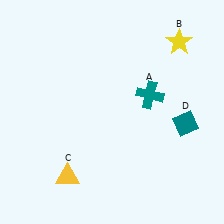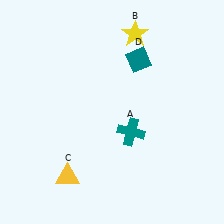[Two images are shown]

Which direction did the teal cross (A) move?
The teal cross (A) moved down.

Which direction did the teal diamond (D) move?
The teal diamond (D) moved up.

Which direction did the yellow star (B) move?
The yellow star (B) moved left.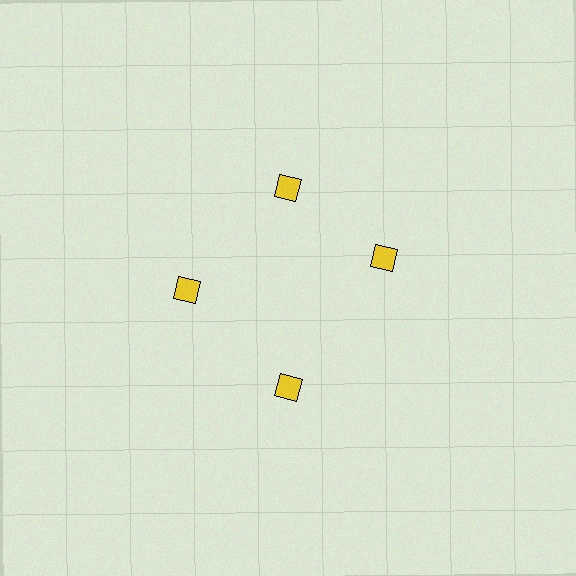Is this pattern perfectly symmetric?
No. The 4 yellow squares are arranged in a ring, but one element near the 3 o'clock position is rotated out of alignment along the ring, breaking the 4-fold rotational symmetry.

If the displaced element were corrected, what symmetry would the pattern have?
It would have 4-fold rotational symmetry — the pattern would map onto itself every 90 degrees.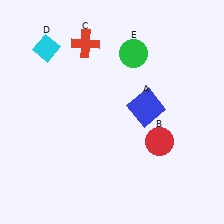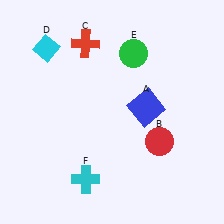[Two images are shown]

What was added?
A cyan cross (F) was added in Image 2.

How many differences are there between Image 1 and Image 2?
There is 1 difference between the two images.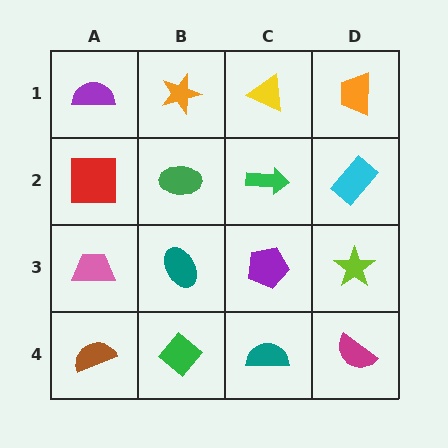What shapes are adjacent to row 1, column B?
A green ellipse (row 2, column B), a purple semicircle (row 1, column A), a yellow triangle (row 1, column C).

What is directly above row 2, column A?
A purple semicircle.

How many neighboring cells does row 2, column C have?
4.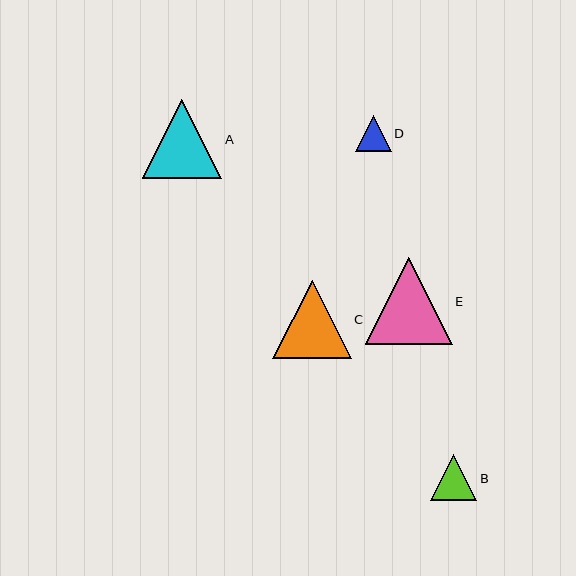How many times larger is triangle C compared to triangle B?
Triangle C is approximately 1.7 times the size of triangle B.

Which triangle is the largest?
Triangle E is the largest with a size of approximately 87 pixels.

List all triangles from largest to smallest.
From largest to smallest: E, A, C, B, D.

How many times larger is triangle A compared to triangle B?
Triangle A is approximately 1.7 times the size of triangle B.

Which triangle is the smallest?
Triangle D is the smallest with a size of approximately 35 pixels.